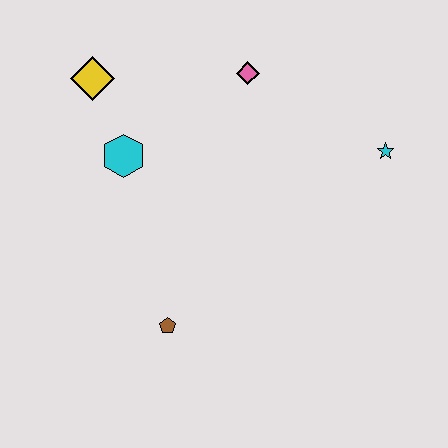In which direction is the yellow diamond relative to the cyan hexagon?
The yellow diamond is above the cyan hexagon.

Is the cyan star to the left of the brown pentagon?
No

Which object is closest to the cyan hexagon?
The yellow diamond is closest to the cyan hexagon.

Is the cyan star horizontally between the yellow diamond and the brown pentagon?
No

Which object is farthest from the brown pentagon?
The cyan star is farthest from the brown pentagon.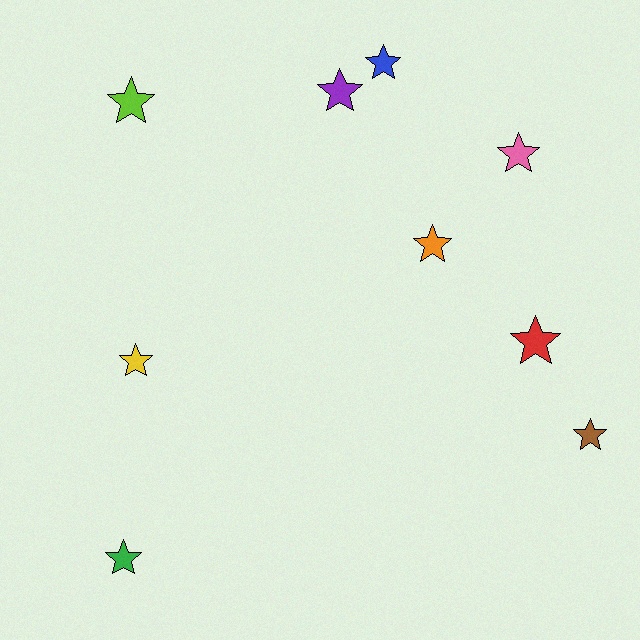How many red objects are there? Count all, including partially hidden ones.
There is 1 red object.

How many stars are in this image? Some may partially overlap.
There are 9 stars.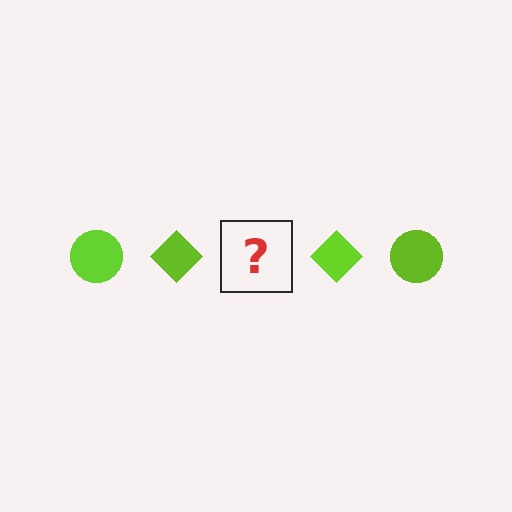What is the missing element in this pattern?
The missing element is a lime circle.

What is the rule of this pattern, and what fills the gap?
The rule is that the pattern cycles through circle, diamond shapes in lime. The gap should be filled with a lime circle.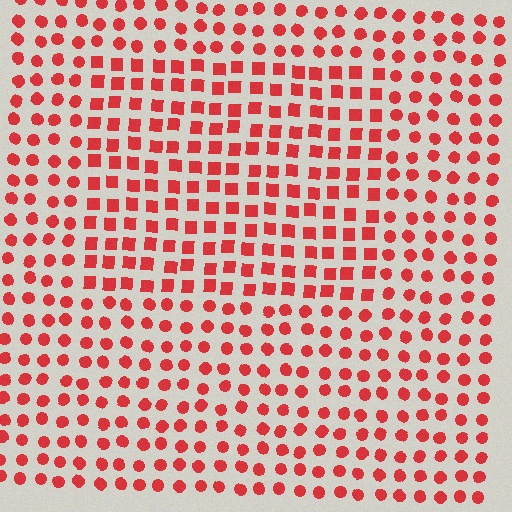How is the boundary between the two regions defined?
The boundary is defined by a change in element shape: squares inside vs. circles outside. All elements share the same color and spacing.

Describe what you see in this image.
The image is filled with small red elements arranged in a uniform grid. A rectangle-shaped region contains squares, while the surrounding area contains circles. The boundary is defined purely by the change in element shape.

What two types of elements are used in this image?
The image uses squares inside the rectangle region and circles outside it.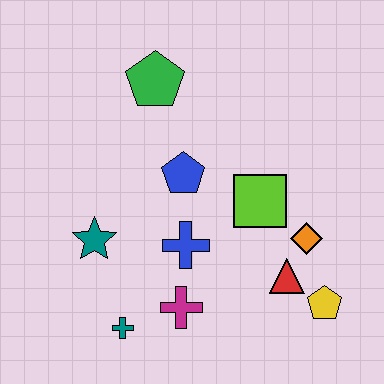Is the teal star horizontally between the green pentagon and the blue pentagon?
No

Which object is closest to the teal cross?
The magenta cross is closest to the teal cross.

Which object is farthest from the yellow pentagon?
The green pentagon is farthest from the yellow pentagon.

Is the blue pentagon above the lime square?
Yes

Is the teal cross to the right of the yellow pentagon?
No